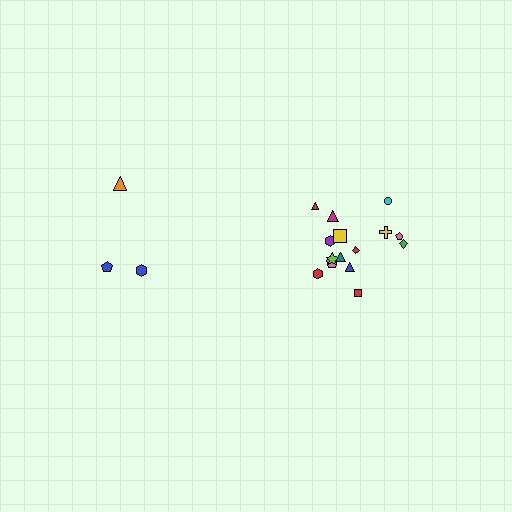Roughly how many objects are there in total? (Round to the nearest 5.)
Roughly 20 objects in total.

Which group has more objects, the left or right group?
The right group.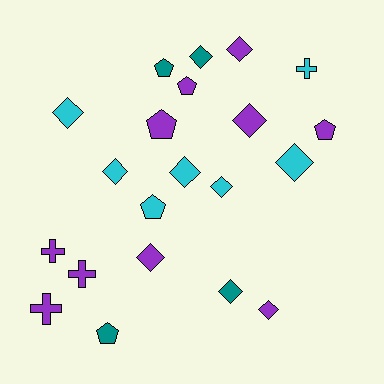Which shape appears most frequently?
Diamond, with 11 objects.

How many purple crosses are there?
There are 3 purple crosses.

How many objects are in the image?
There are 21 objects.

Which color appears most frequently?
Purple, with 10 objects.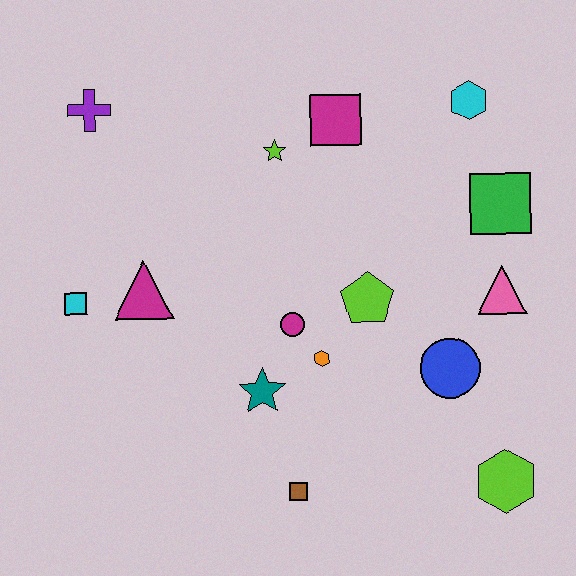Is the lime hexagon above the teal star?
No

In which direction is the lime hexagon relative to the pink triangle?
The lime hexagon is below the pink triangle.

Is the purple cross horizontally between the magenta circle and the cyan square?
Yes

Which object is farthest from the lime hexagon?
The purple cross is farthest from the lime hexagon.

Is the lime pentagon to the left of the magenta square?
No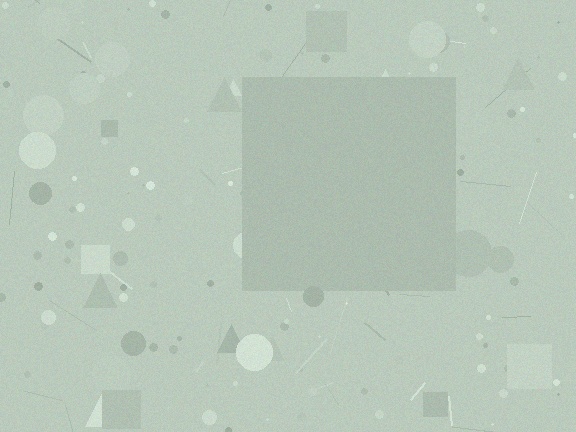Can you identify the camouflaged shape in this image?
The camouflaged shape is a square.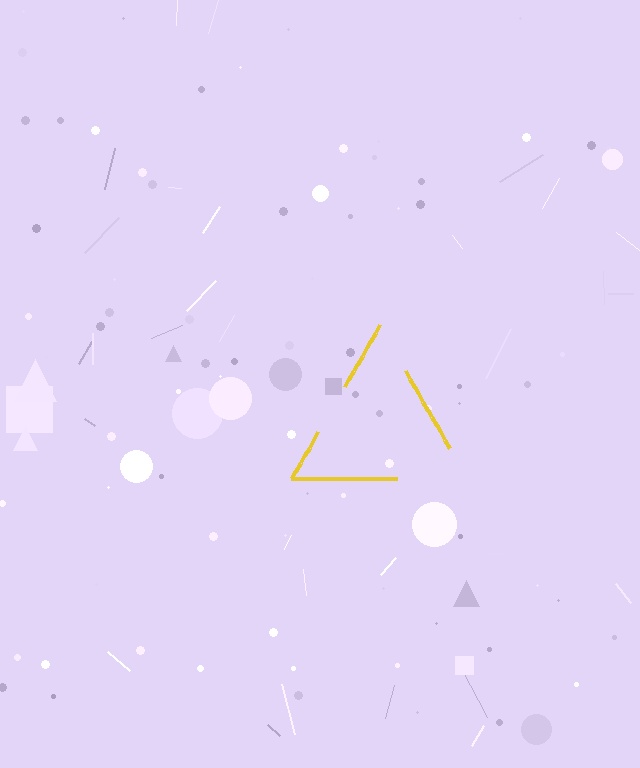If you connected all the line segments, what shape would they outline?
They would outline a triangle.